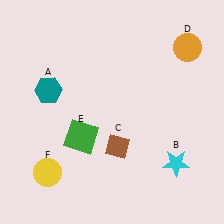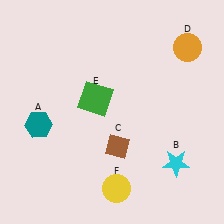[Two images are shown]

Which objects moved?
The objects that moved are: the teal hexagon (A), the green square (E), the yellow circle (F).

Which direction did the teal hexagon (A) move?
The teal hexagon (A) moved down.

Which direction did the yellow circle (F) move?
The yellow circle (F) moved right.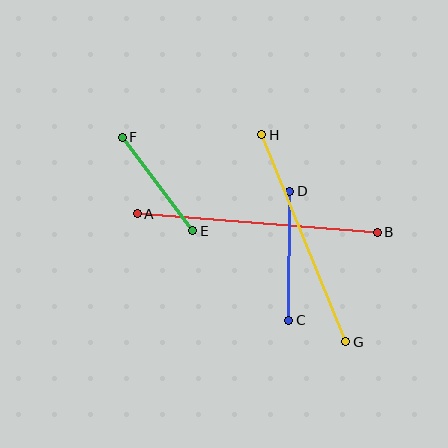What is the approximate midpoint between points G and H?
The midpoint is at approximately (304, 238) pixels.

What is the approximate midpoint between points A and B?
The midpoint is at approximately (257, 223) pixels.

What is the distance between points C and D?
The distance is approximately 129 pixels.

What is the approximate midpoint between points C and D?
The midpoint is at approximately (289, 256) pixels.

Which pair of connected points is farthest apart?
Points A and B are farthest apart.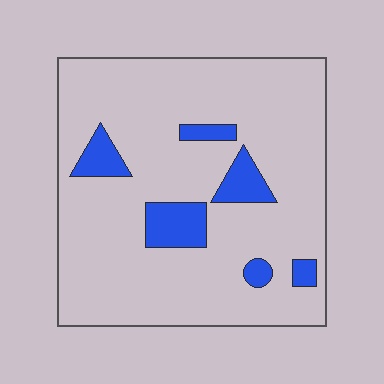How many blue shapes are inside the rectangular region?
6.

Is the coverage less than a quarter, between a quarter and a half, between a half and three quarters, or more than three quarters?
Less than a quarter.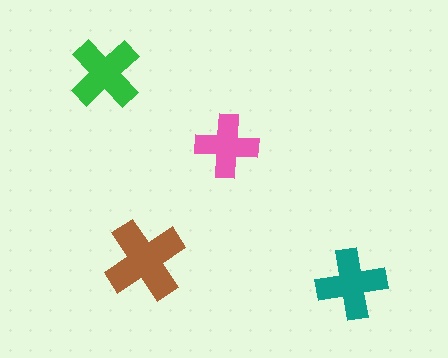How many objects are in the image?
There are 4 objects in the image.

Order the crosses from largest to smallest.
the brown one, the green one, the teal one, the pink one.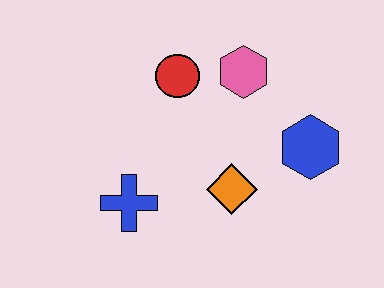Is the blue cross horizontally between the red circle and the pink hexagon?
No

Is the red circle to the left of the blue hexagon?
Yes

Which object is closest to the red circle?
The pink hexagon is closest to the red circle.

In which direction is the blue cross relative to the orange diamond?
The blue cross is to the left of the orange diamond.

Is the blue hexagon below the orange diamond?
No